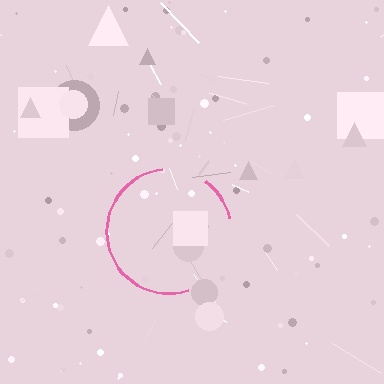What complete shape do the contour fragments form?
The contour fragments form a circle.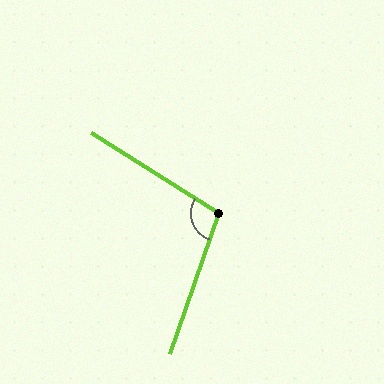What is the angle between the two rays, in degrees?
Approximately 103 degrees.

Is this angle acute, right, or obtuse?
It is obtuse.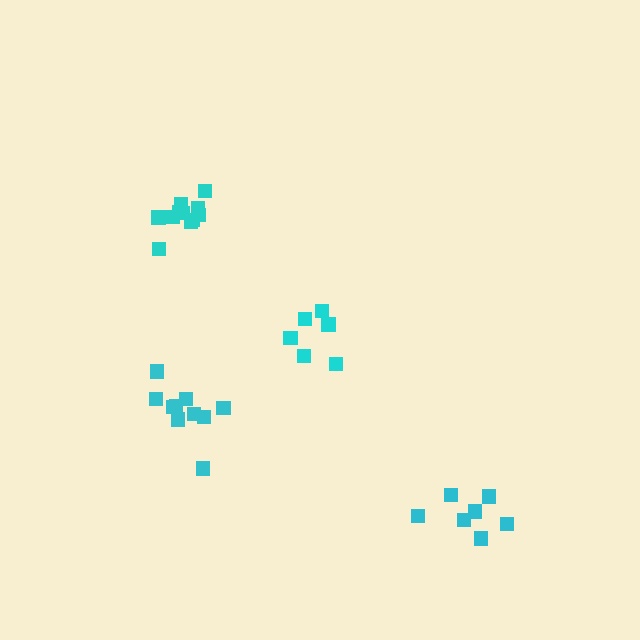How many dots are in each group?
Group 1: 11 dots, Group 2: 6 dots, Group 3: 7 dots, Group 4: 10 dots (34 total).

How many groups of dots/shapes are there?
There are 4 groups.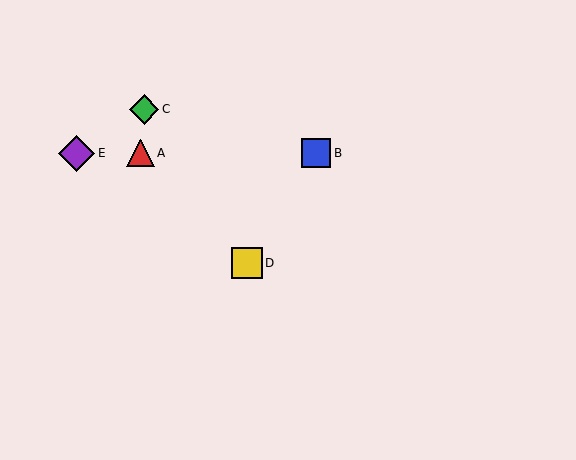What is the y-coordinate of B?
Object B is at y≈153.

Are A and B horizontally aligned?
Yes, both are at y≈153.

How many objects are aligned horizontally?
3 objects (A, B, E) are aligned horizontally.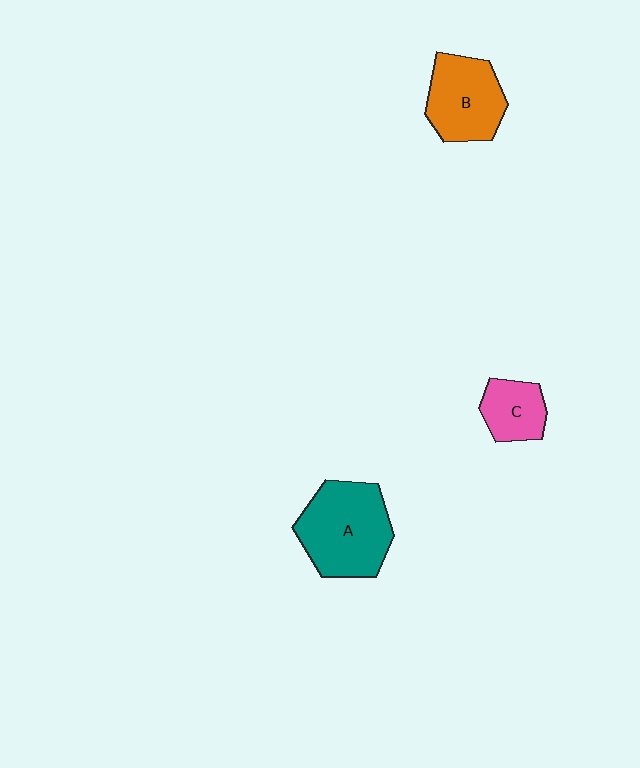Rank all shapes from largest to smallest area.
From largest to smallest: A (teal), B (orange), C (pink).